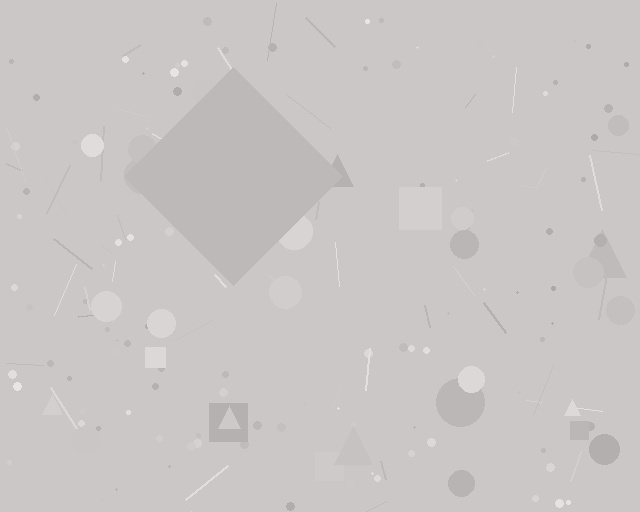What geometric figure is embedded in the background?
A diamond is embedded in the background.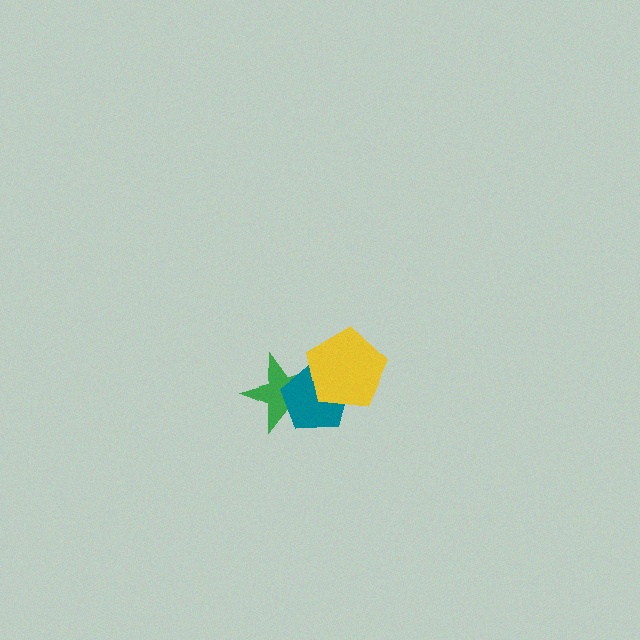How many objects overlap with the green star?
2 objects overlap with the green star.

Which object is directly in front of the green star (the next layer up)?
The teal pentagon is directly in front of the green star.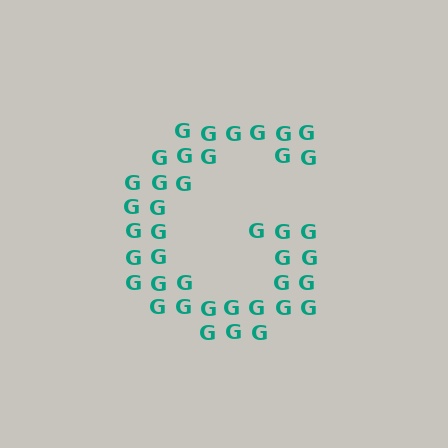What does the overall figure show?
The overall figure shows the letter G.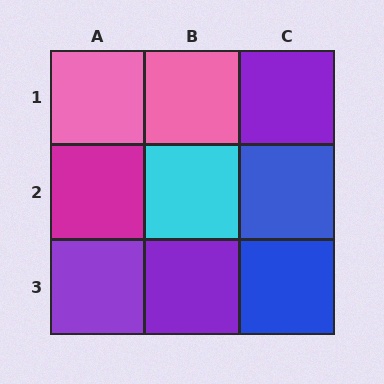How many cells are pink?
2 cells are pink.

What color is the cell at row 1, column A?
Pink.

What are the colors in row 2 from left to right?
Magenta, cyan, blue.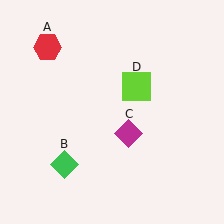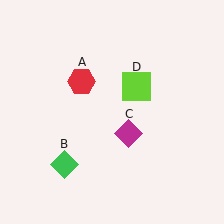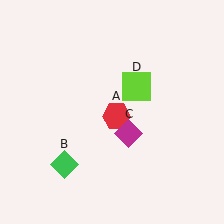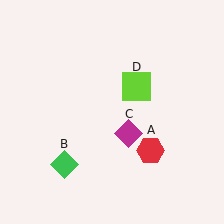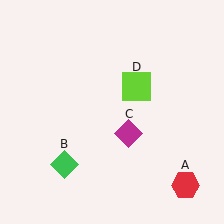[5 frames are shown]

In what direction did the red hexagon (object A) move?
The red hexagon (object A) moved down and to the right.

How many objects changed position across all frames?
1 object changed position: red hexagon (object A).